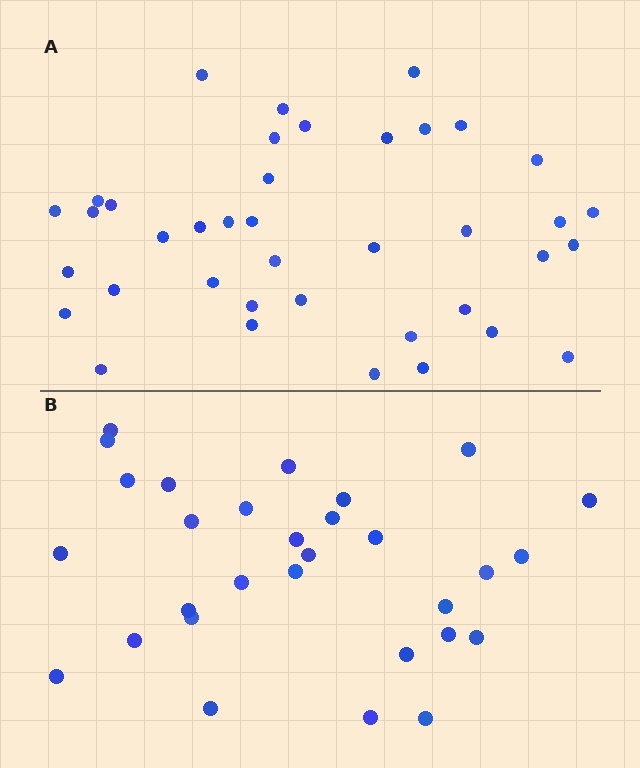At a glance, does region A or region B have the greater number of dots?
Region A (the top region) has more dots.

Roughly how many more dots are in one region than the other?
Region A has roughly 8 or so more dots than region B.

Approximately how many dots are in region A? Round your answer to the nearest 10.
About 40 dots. (The exact count is 39, which rounds to 40.)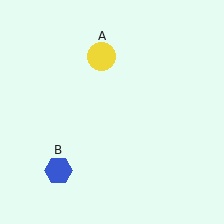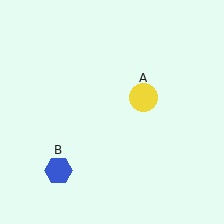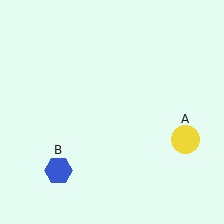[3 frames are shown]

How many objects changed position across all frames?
1 object changed position: yellow circle (object A).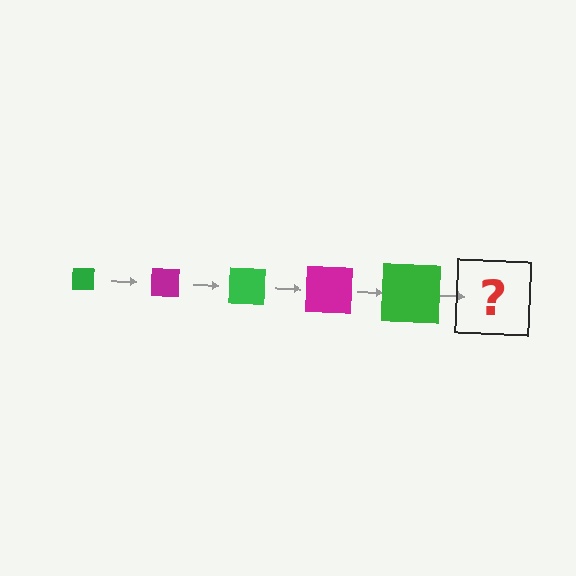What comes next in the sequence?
The next element should be a magenta square, larger than the previous one.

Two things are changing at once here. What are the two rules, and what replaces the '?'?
The two rules are that the square grows larger each step and the color cycles through green and magenta. The '?' should be a magenta square, larger than the previous one.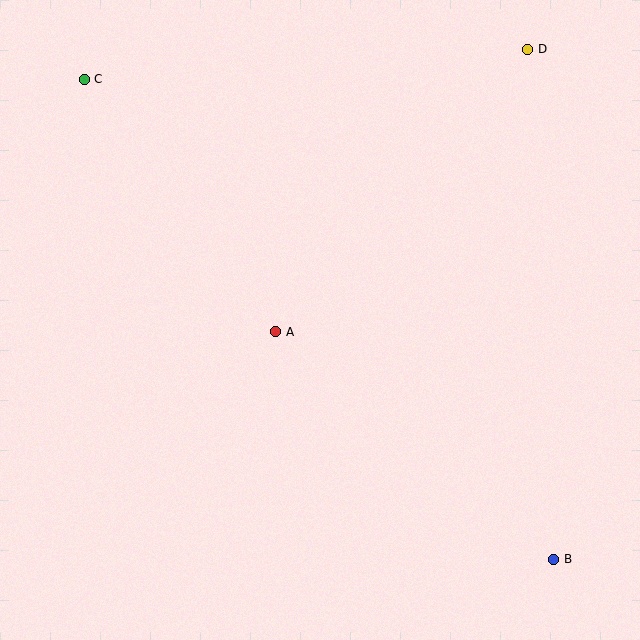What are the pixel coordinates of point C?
Point C is at (84, 79).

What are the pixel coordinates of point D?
Point D is at (528, 49).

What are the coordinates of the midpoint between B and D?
The midpoint between B and D is at (541, 304).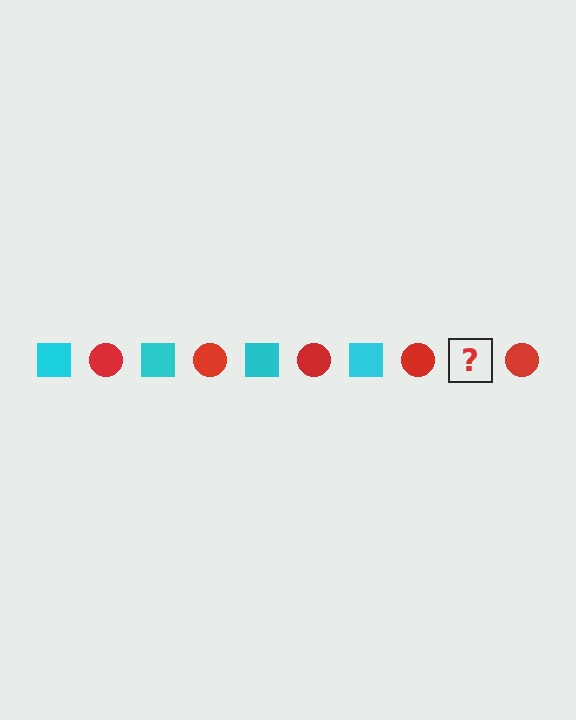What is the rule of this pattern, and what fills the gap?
The rule is that the pattern alternates between cyan square and red circle. The gap should be filled with a cyan square.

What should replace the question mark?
The question mark should be replaced with a cyan square.